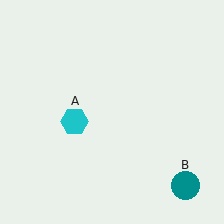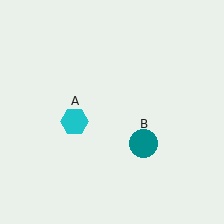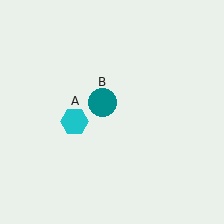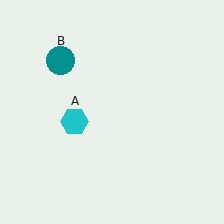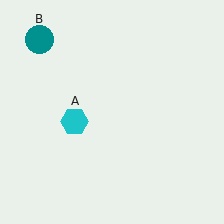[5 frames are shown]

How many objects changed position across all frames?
1 object changed position: teal circle (object B).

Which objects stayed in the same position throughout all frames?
Cyan hexagon (object A) remained stationary.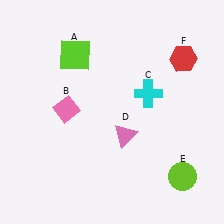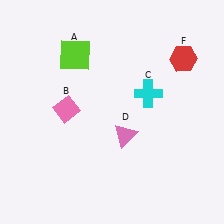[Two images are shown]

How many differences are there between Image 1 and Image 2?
There is 1 difference between the two images.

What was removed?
The lime circle (E) was removed in Image 2.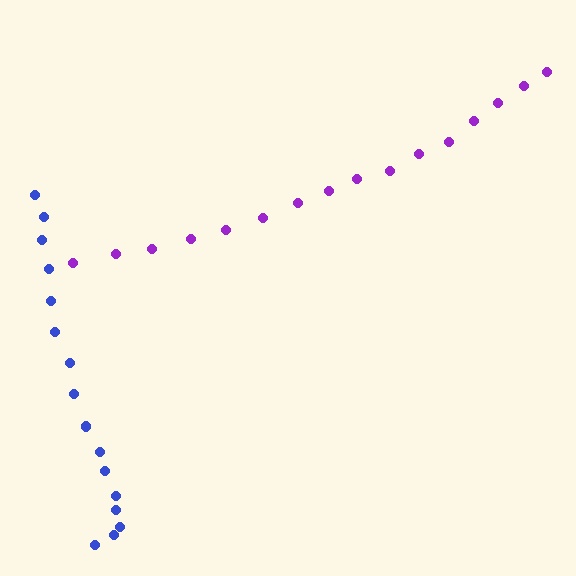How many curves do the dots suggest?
There are 2 distinct paths.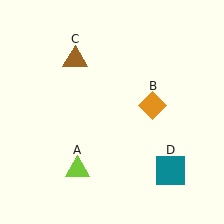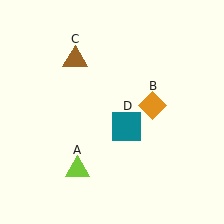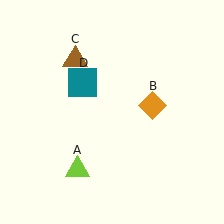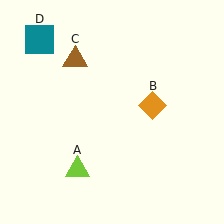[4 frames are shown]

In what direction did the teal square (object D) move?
The teal square (object D) moved up and to the left.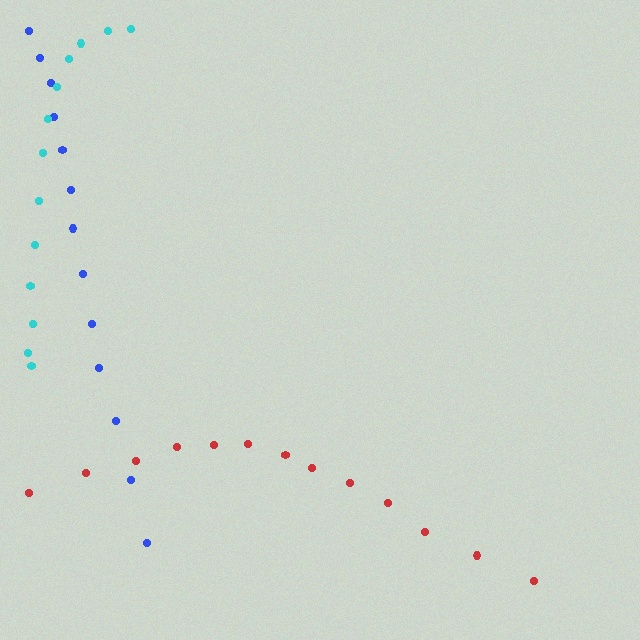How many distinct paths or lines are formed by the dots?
There are 3 distinct paths.